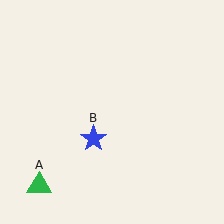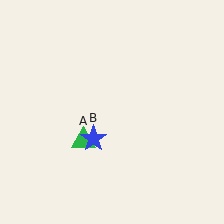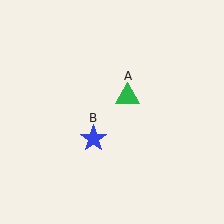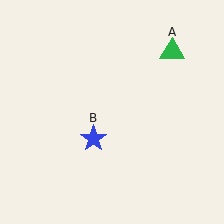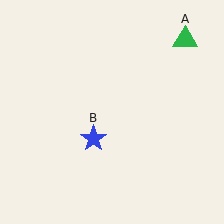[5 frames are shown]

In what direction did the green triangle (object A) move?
The green triangle (object A) moved up and to the right.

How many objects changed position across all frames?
1 object changed position: green triangle (object A).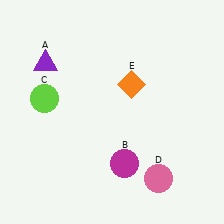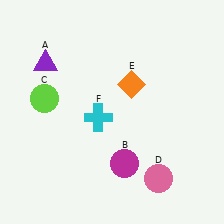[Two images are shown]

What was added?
A cyan cross (F) was added in Image 2.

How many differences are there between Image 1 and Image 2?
There is 1 difference between the two images.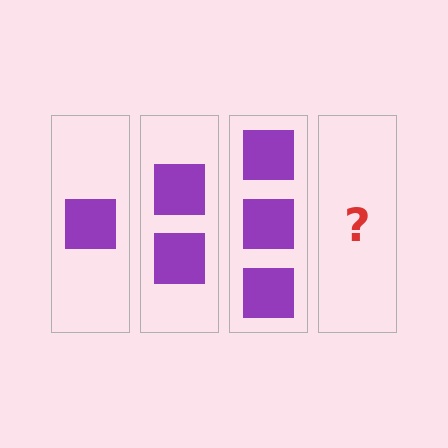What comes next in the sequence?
The next element should be 4 squares.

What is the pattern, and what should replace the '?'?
The pattern is that each step adds one more square. The '?' should be 4 squares.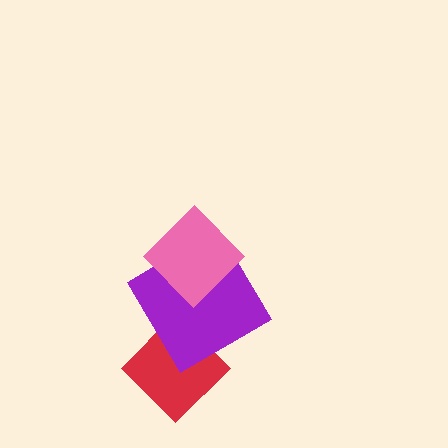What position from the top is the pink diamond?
The pink diamond is 1st from the top.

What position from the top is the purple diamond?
The purple diamond is 2nd from the top.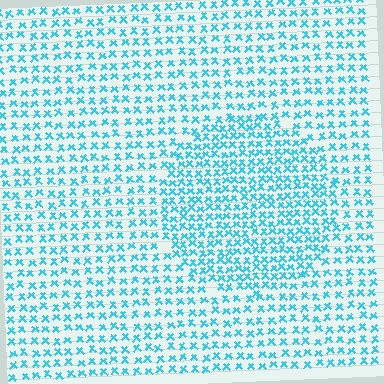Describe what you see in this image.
The image contains small cyan elements arranged at two different densities. A circle-shaped region is visible where the elements are more densely packed than the surrounding area.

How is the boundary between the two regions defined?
The boundary is defined by a change in element density (approximately 1.6x ratio). All elements are the same color, size, and shape.